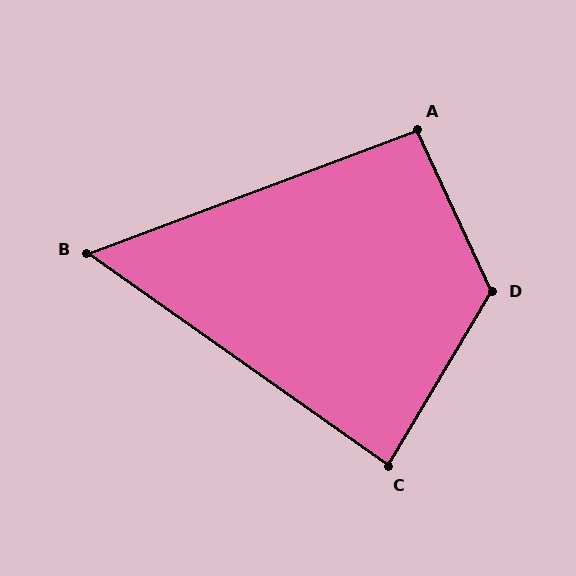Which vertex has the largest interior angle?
D, at approximately 124 degrees.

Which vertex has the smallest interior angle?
B, at approximately 56 degrees.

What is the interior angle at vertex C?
Approximately 86 degrees (approximately right).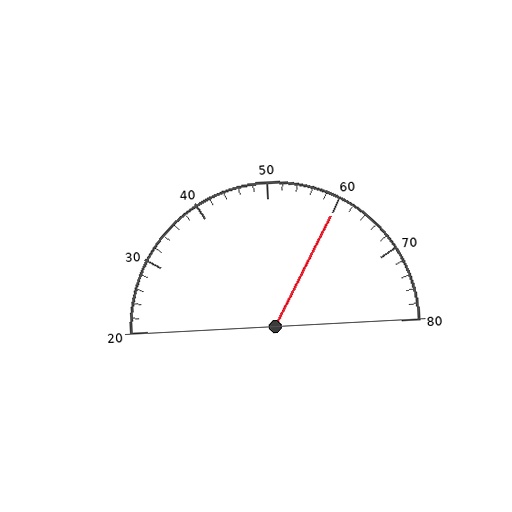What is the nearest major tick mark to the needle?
The nearest major tick mark is 60.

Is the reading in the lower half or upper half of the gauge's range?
The reading is in the upper half of the range (20 to 80).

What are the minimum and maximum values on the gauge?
The gauge ranges from 20 to 80.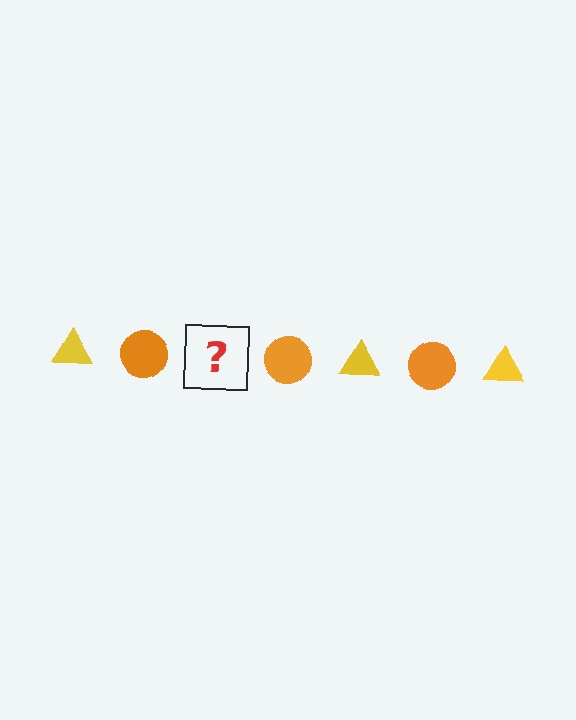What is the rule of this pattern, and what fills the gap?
The rule is that the pattern alternates between yellow triangle and orange circle. The gap should be filled with a yellow triangle.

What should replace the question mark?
The question mark should be replaced with a yellow triangle.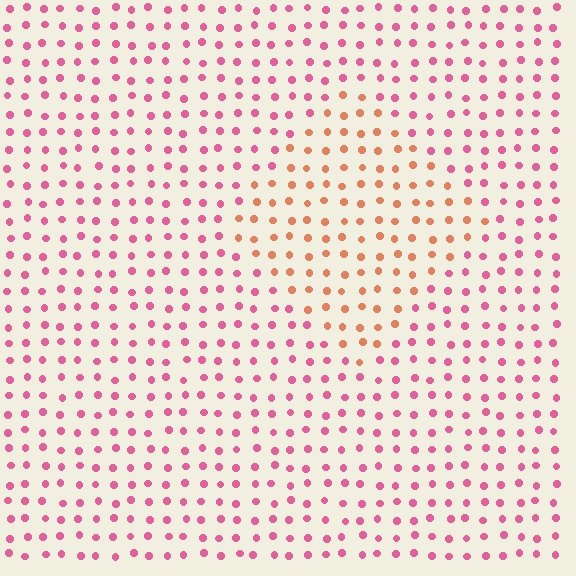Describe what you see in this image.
The image is filled with small pink elements in a uniform arrangement. A diamond-shaped region is visible where the elements are tinted to a slightly different hue, forming a subtle color boundary.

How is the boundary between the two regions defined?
The boundary is defined purely by a slight shift in hue (about 42 degrees). Spacing, size, and orientation are identical on both sides.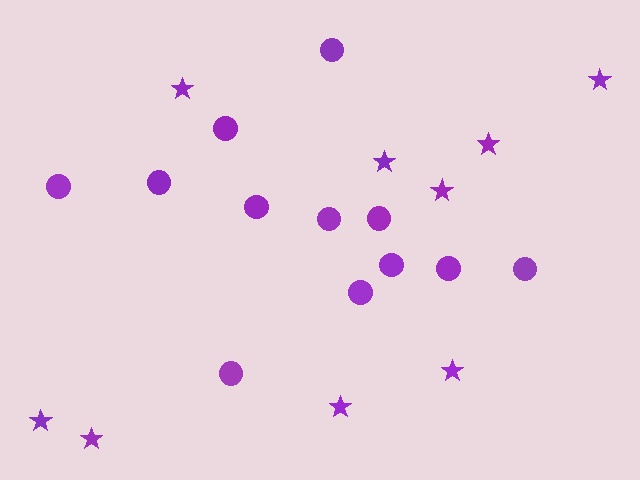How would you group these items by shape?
There are 2 groups: one group of circles (12) and one group of stars (9).